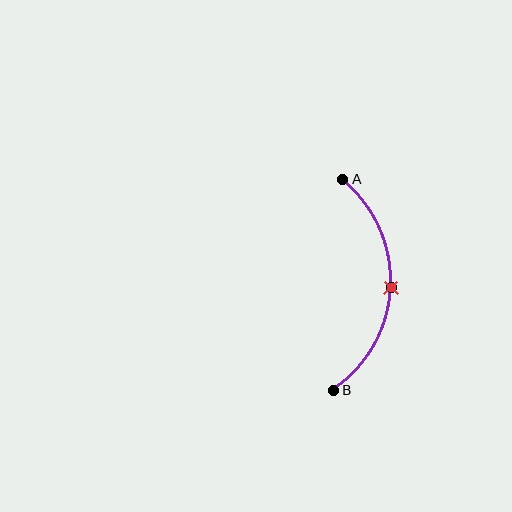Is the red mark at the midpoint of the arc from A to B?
Yes. The red mark lies on the arc at equal arc-length from both A and B — it is the arc midpoint.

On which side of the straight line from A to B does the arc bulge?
The arc bulges to the right of the straight line connecting A and B.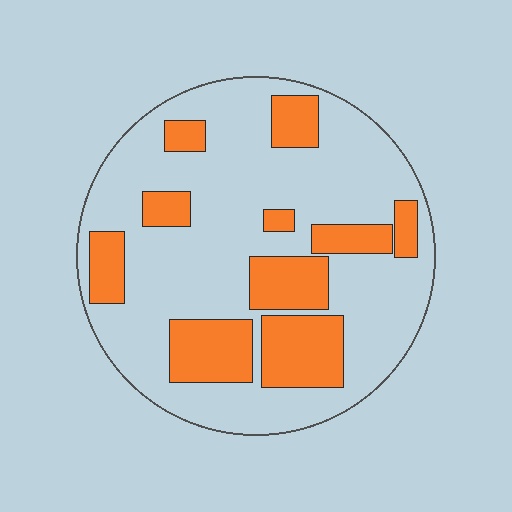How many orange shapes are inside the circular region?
10.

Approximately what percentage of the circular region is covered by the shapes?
Approximately 30%.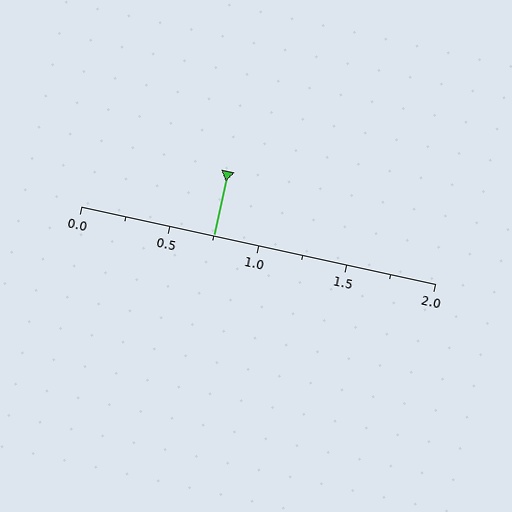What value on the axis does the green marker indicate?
The marker indicates approximately 0.75.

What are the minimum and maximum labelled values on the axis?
The axis runs from 0.0 to 2.0.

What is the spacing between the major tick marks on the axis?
The major ticks are spaced 0.5 apart.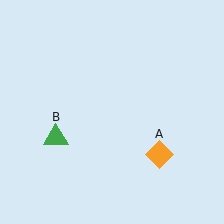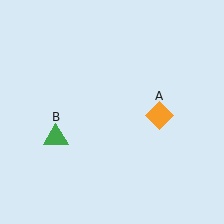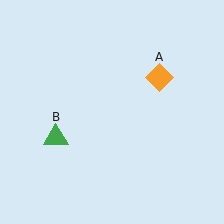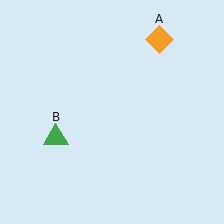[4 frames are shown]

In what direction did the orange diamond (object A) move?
The orange diamond (object A) moved up.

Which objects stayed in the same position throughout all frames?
Green triangle (object B) remained stationary.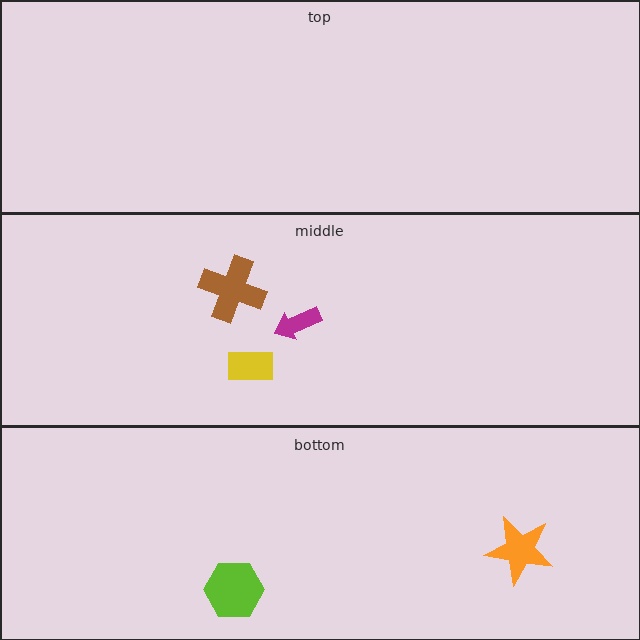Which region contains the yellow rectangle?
The middle region.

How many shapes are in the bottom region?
2.